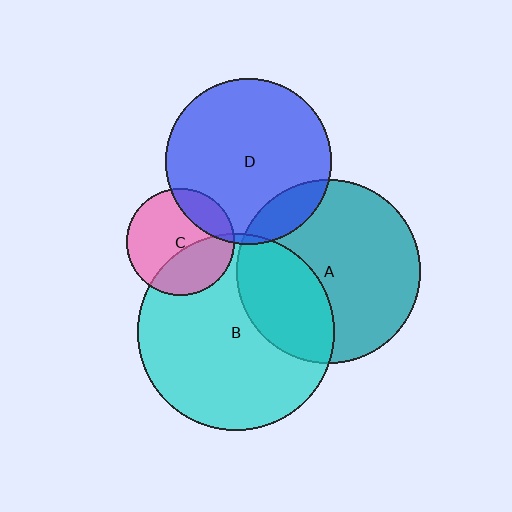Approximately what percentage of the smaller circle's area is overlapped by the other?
Approximately 35%.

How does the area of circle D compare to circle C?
Approximately 2.4 times.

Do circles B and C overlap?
Yes.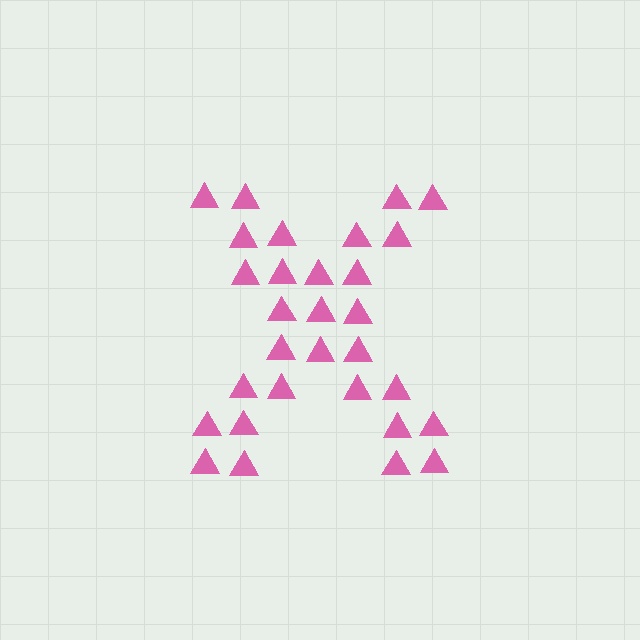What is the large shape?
The large shape is the letter X.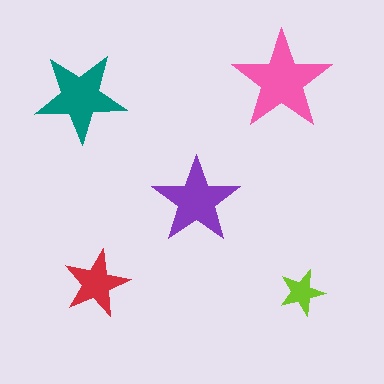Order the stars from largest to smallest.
the pink one, the teal one, the purple one, the red one, the lime one.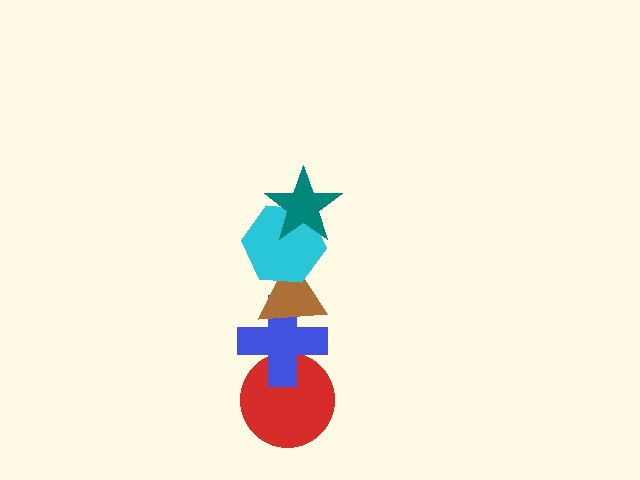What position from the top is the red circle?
The red circle is 5th from the top.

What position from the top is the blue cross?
The blue cross is 4th from the top.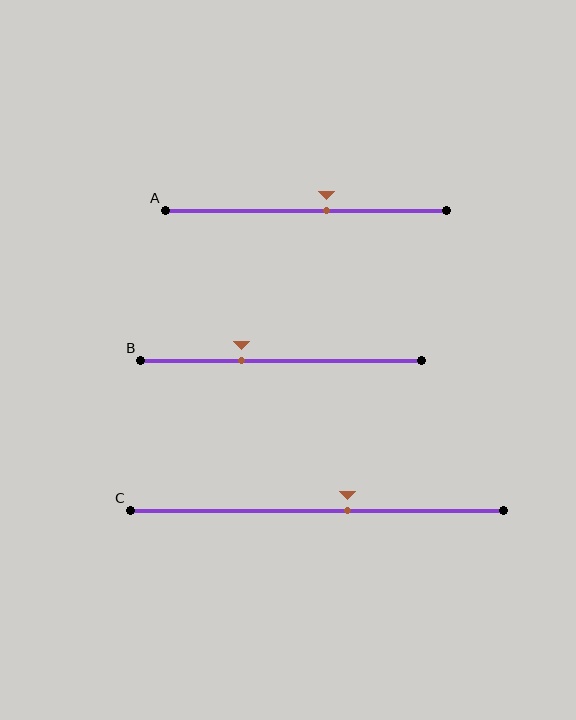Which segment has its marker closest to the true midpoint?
Segment A has its marker closest to the true midpoint.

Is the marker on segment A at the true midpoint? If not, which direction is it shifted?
No, the marker on segment A is shifted to the right by about 8% of the segment length.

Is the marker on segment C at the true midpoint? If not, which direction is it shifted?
No, the marker on segment C is shifted to the right by about 8% of the segment length.